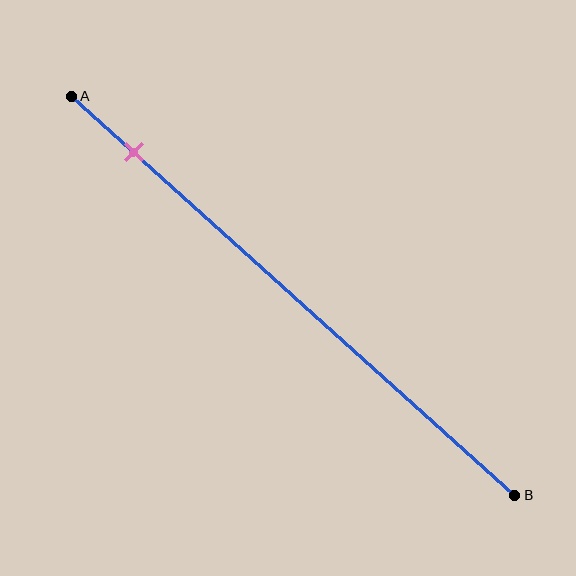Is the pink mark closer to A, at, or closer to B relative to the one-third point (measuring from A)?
The pink mark is closer to point A than the one-third point of segment AB.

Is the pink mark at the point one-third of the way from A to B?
No, the mark is at about 15% from A, not at the 33% one-third point.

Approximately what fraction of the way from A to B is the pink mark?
The pink mark is approximately 15% of the way from A to B.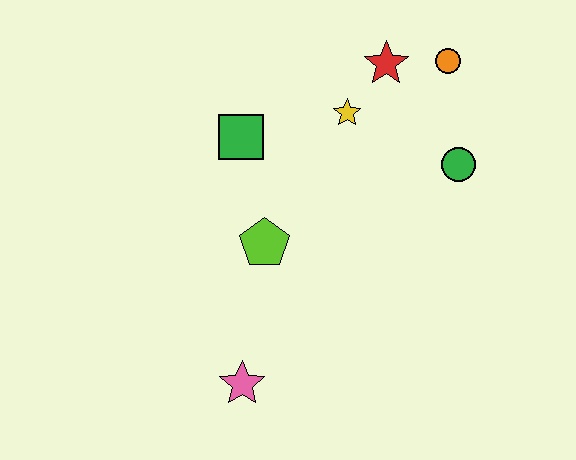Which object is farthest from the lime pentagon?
The orange circle is farthest from the lime pentagon.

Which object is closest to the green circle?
The orange circle is closest to the green circle.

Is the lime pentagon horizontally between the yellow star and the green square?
Yes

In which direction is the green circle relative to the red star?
The green circle is below the red star.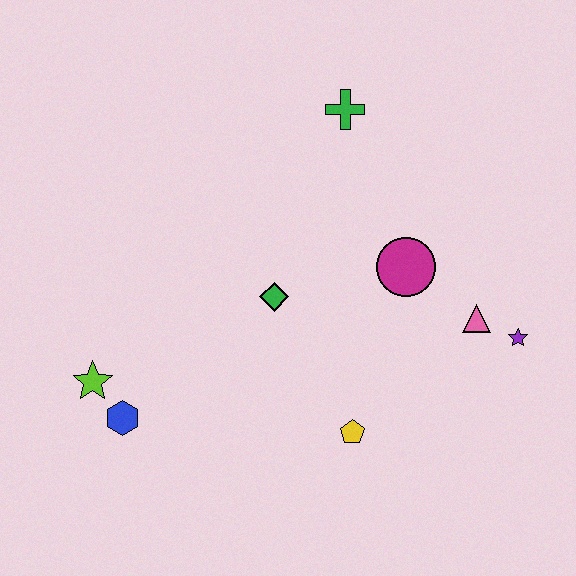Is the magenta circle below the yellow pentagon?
No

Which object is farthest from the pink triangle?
The lime star is farthest from the pink triangle.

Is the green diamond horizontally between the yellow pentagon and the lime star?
Yes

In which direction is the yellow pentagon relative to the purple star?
The yellow pentagon is to the left of the purple star.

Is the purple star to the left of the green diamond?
No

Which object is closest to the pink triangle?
The purple star is closest to the pink triangle.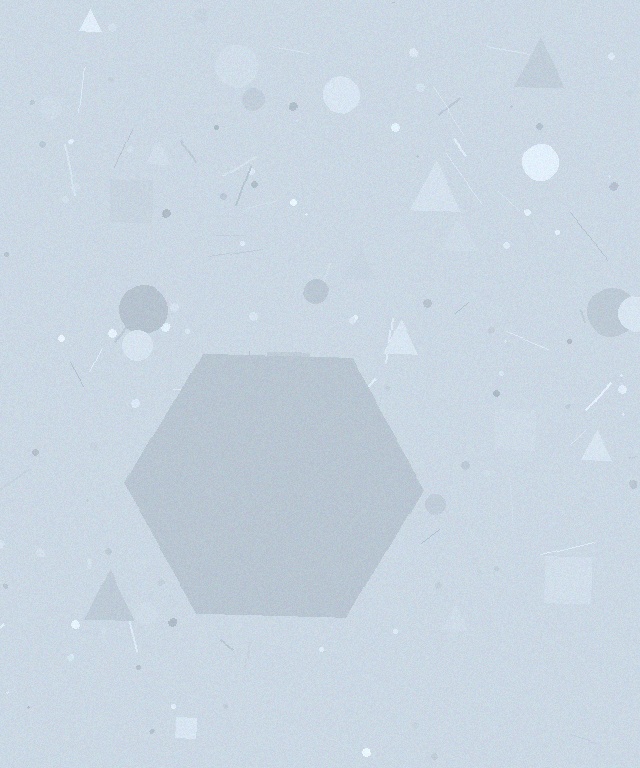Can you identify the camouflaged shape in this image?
The camouflaged shape is a hexagon.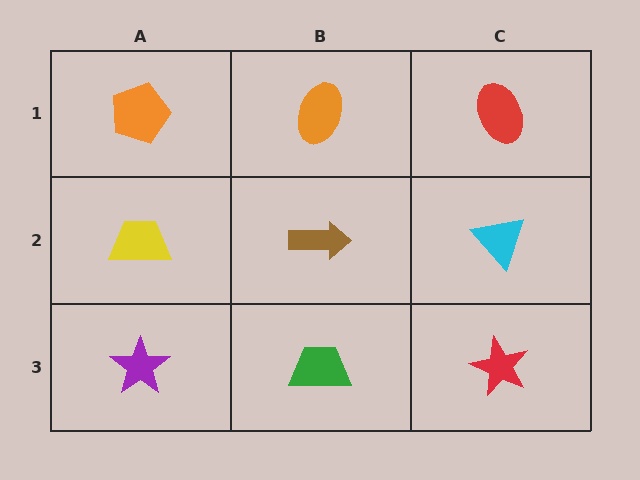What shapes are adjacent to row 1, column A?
A yellow trapezoid (row 2, column A), an orange ellipse (row 1, column B).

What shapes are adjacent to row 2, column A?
An orange pentagon (row 1, column A), a purple star (row 3, column A), a brown arrow (row 2, column B).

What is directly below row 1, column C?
A cyan triangle.